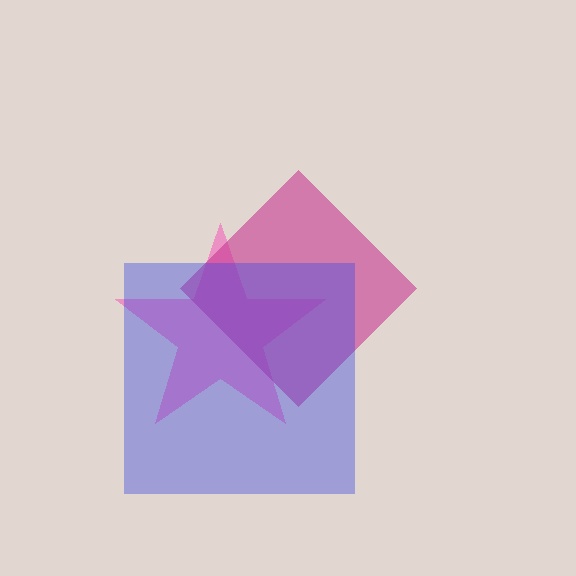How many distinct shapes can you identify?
There are 3 distinct shapes: a pink star, a magenta diamond, a blue square.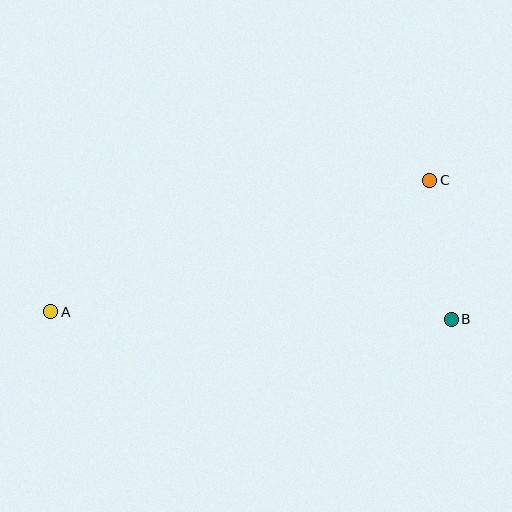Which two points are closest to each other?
Points B and C are closest to each other.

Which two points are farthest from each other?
Points A and C are farthest from each other.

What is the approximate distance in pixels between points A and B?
The distance between A and B is approximately 401 pixels.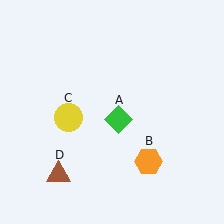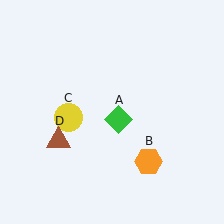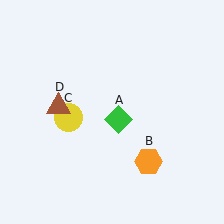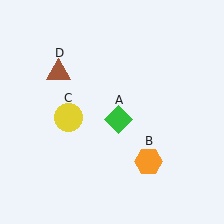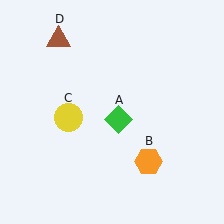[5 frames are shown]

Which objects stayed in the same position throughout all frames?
Green diamond (object A) and orange hexagon (object B) and yellow circle (object C) remained stationary.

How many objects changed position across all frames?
1 object changed position: brown triangle (object D).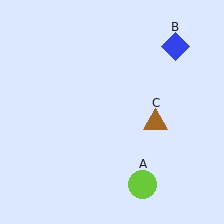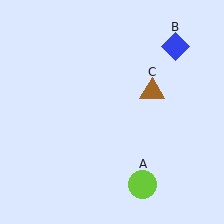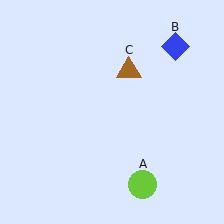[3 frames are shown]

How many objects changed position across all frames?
1 object changed position: brown triangle (object C).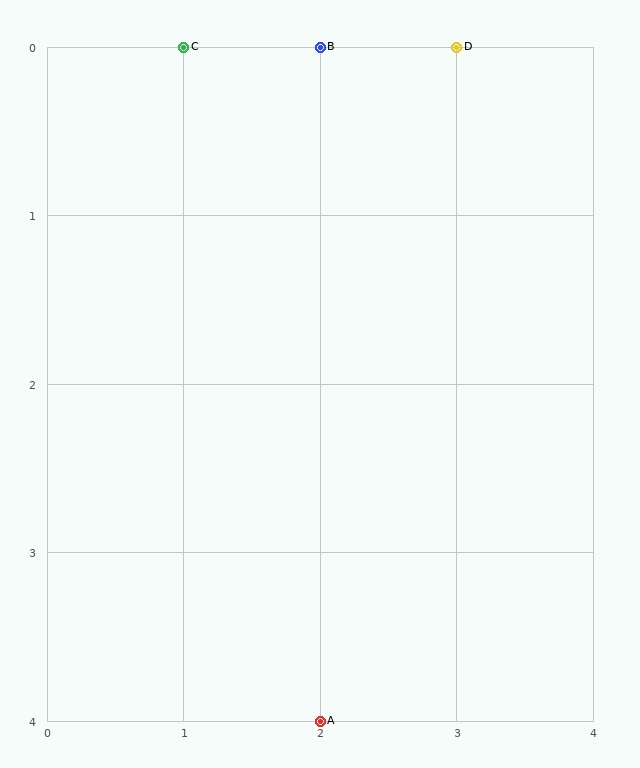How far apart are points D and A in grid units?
Points D and A are 1 column and 4 rows apart (about 4.1 grid units diagonally).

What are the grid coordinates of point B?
Point B is at grid coordinates (2, 0).